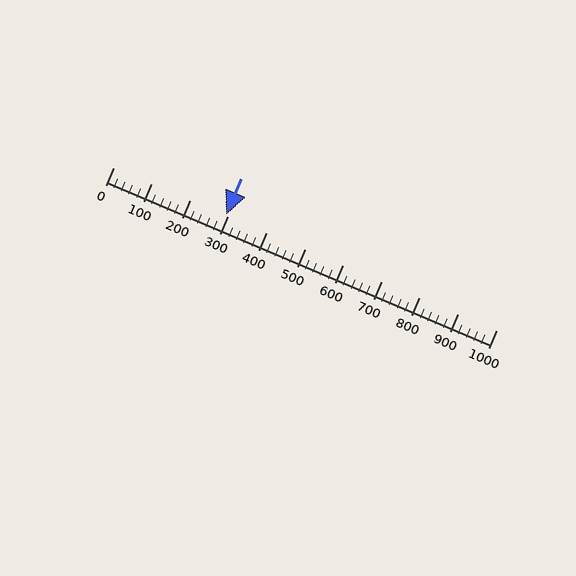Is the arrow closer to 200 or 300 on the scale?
The arrow is closer to 300.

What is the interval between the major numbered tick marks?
The major tick marks are spaced 100 units apart.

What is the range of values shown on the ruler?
The ruler shows values from 0 to 1000.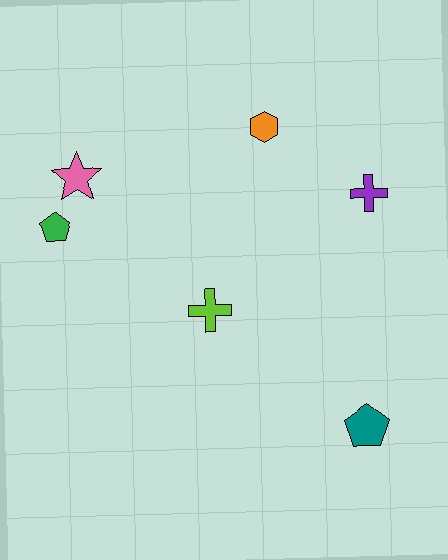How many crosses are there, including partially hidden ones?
There are 2 crosses.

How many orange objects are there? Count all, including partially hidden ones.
There is 1 orange object.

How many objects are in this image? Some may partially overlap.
There are 6 objects.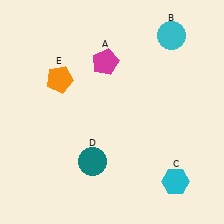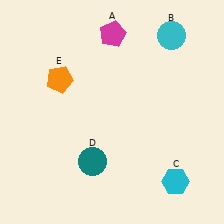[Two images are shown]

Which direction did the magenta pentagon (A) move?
The magenta pentagon (A) moved up.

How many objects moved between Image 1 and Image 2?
1 object moved between the two images.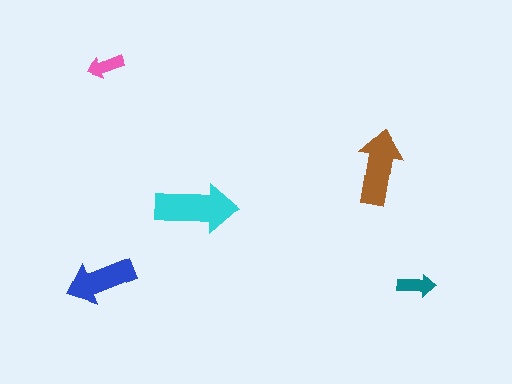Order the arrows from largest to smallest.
the cyan one, the brown one, the blue one, the teal one, the pink one.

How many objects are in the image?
There are 5 objects in the image.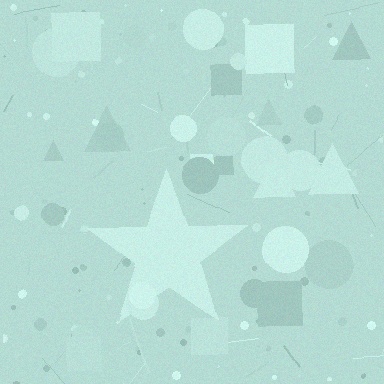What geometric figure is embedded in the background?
A star is embedded in the background.